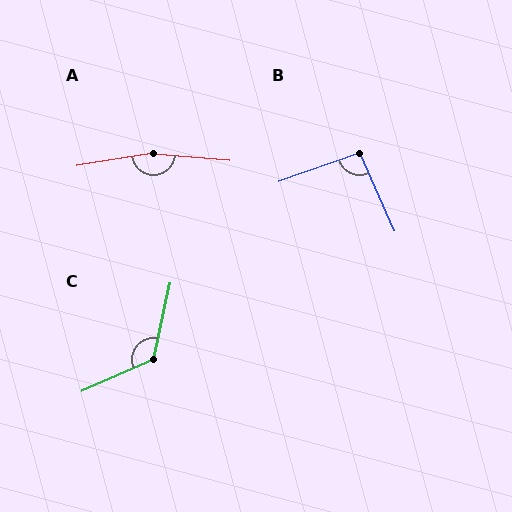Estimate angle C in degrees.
Approximately 126 degrees.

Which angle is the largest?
A, at approximately 166 degrees.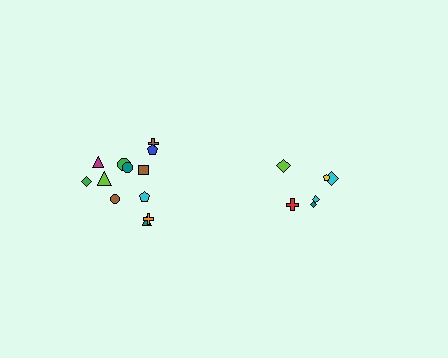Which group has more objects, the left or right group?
The left group.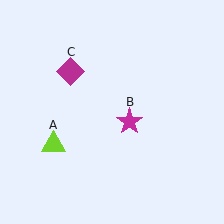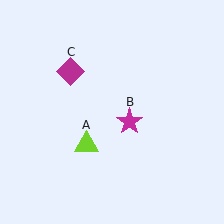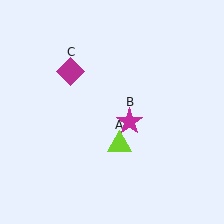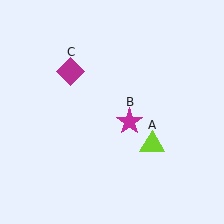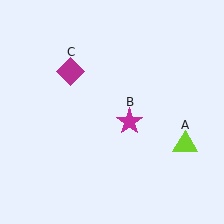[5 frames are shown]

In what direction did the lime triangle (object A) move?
The lime triangle (object A) moved right.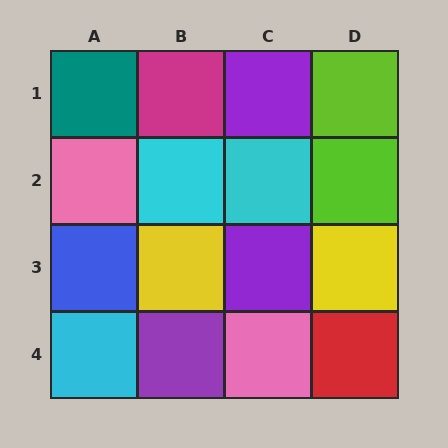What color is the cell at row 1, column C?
Purple.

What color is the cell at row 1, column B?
Magenta.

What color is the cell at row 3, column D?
Yellow.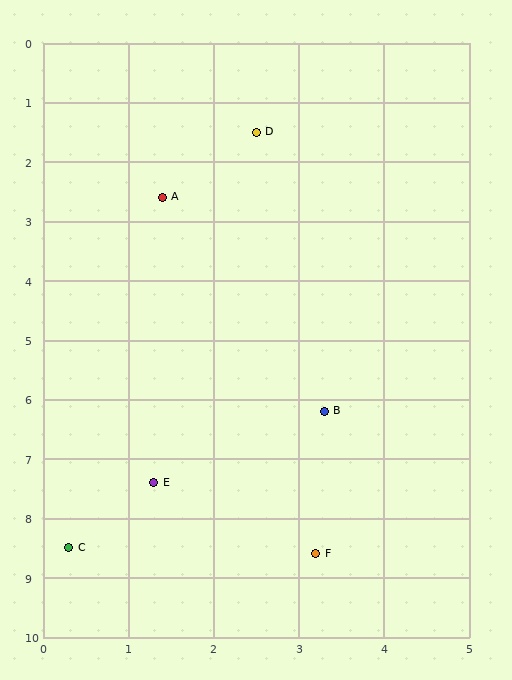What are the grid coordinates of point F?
Point F is at approximately (3.2, 8.6).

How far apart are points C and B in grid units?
Points C and B are about 3.8 grid units apart.